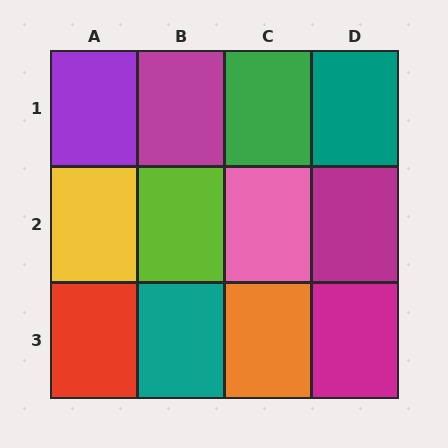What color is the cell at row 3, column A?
Red.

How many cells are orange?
1 cell is orange.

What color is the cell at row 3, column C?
Orange.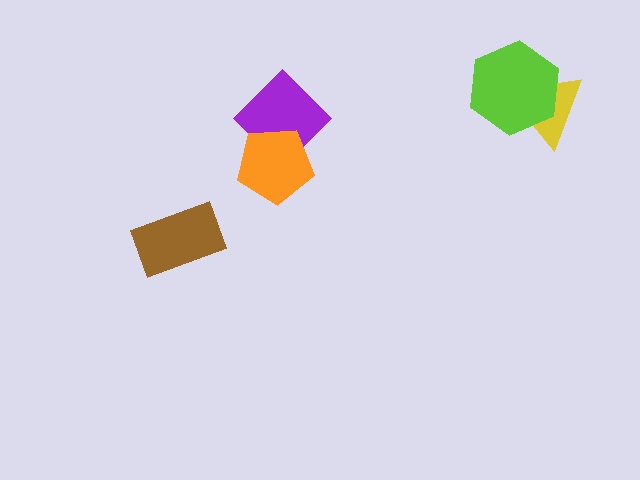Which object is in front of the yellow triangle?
The lime hexagon is in front of the yellow triangle.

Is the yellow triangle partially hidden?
Yes, it is partially covered by another shape.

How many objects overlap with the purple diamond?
1 object overlaps with the purple diamond.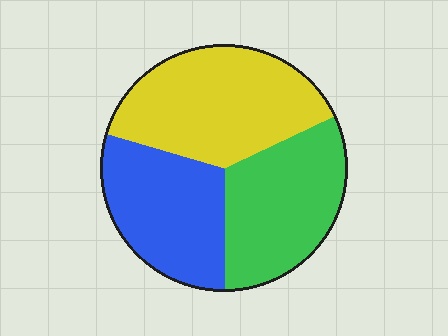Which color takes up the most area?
Yellow, at roughly 40%.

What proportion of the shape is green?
Green covers 32% of the shape.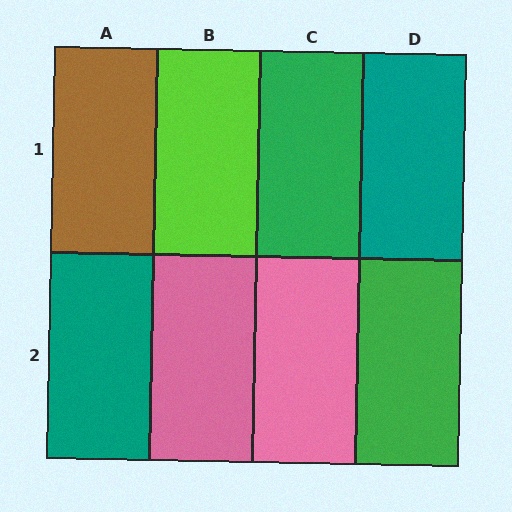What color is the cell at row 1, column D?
Teal.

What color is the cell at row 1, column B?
Lime.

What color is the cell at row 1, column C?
Green.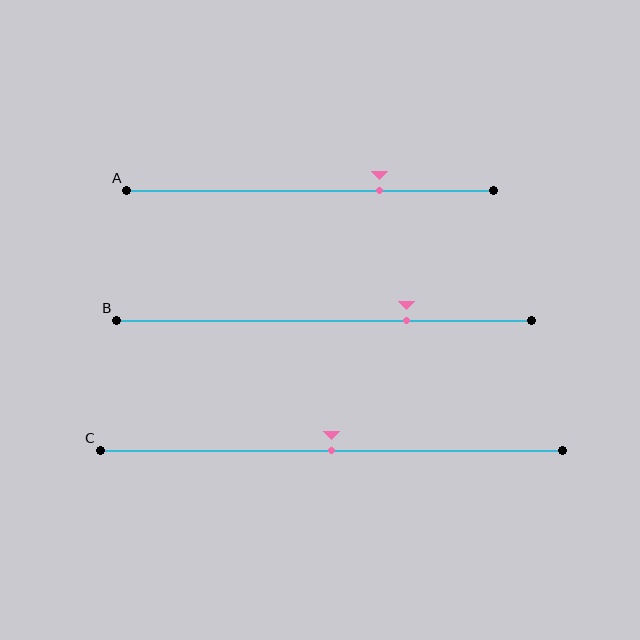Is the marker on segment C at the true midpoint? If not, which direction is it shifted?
Yes, the marker on segment C is at the true midpoint.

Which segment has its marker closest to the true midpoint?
Segment C has its marker closest to the true midpoint.